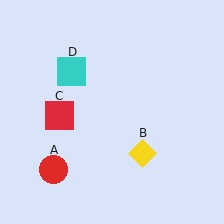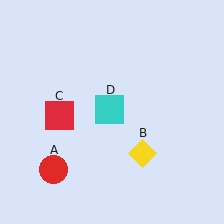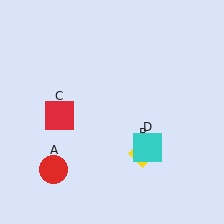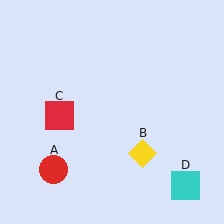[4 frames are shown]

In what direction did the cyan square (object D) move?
The cyan square (object D) moved down and to the right.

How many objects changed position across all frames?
1 object changed position: cyan square (object D).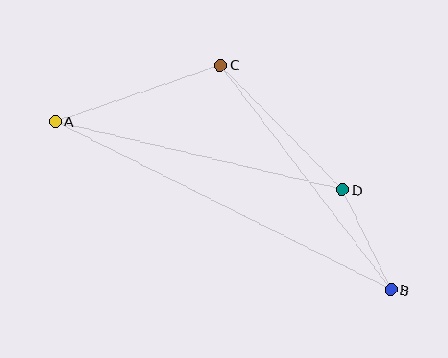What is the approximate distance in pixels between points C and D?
The distance between C and D is approximately 174 pixels.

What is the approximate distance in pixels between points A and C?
The distance between A and C is approximately 174 pixels.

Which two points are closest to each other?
Points B and D are closest to each other.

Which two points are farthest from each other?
Points A and B are farthest from each other.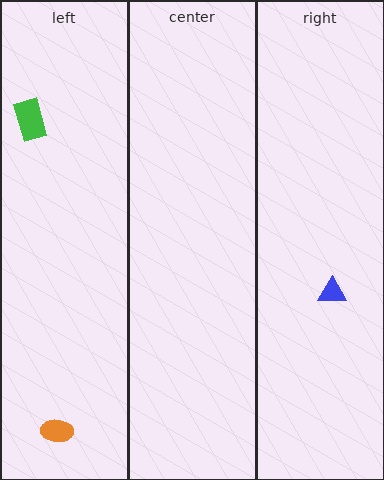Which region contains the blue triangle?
The right region.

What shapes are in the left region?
The green rectangle, the orange ellipse.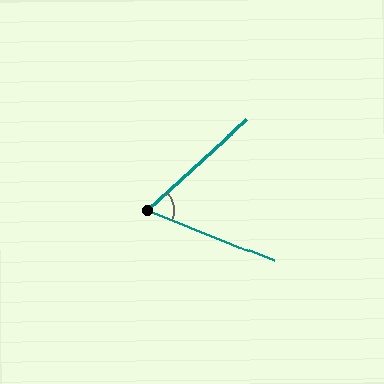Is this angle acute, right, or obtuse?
It is acute.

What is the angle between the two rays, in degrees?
Approximately 65 degrees.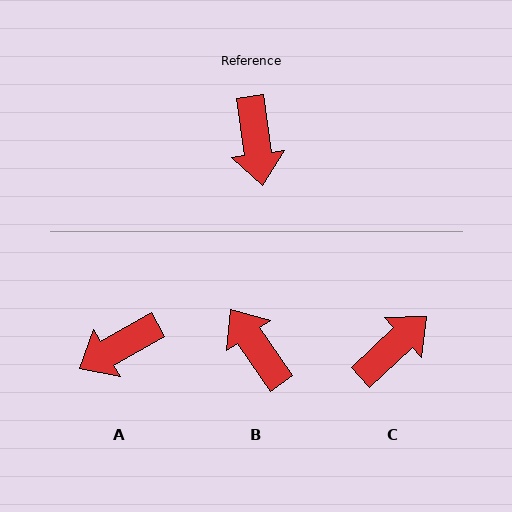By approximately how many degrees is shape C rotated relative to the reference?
Approximately 125 degrees counter-clockwise.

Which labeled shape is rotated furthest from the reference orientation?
B, about 153 degrees away.